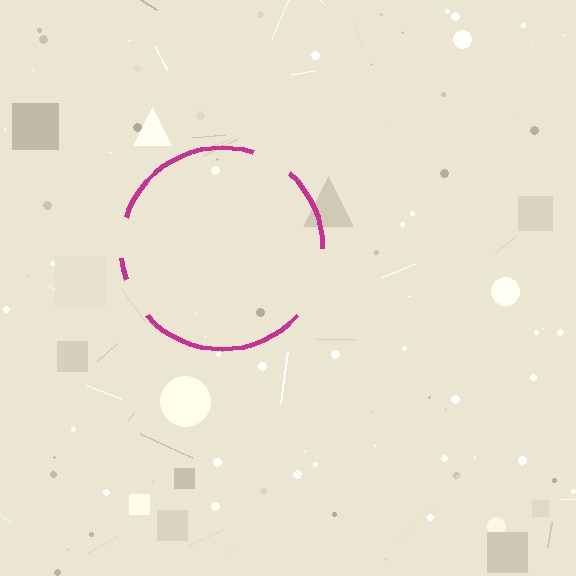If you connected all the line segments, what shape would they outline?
They would outline a circle.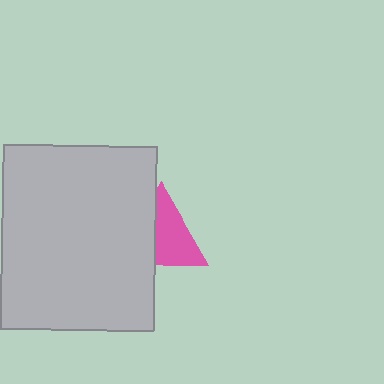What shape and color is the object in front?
The object in front is a light gray rectangle.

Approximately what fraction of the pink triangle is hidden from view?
Roughly 43% of the pink triangle is hidden behind the light gray rectangle.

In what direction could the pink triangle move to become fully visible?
The pink triangle could move right. That would shift it out from behind the light gray rectangle entirely.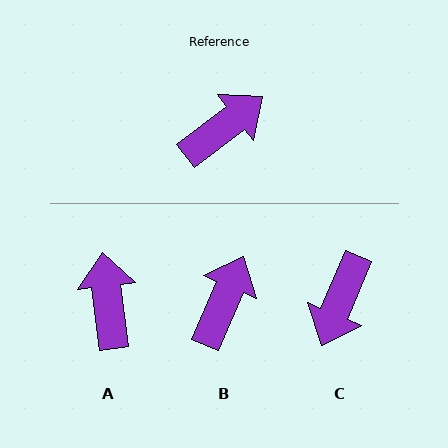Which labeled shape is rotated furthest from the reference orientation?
C, about 150 degrees away.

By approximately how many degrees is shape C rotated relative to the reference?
Approximately 150 degrees clockwise.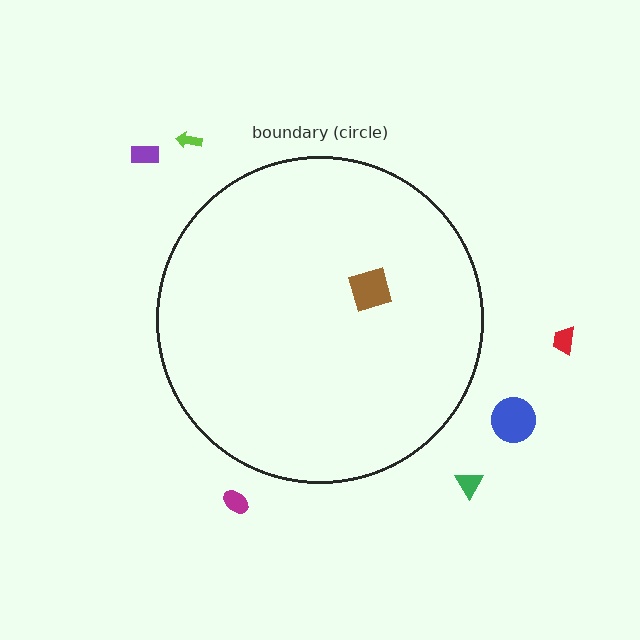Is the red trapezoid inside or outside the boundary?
Outside.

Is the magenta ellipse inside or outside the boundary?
Outside.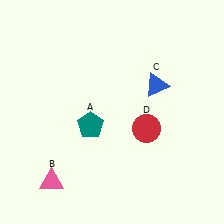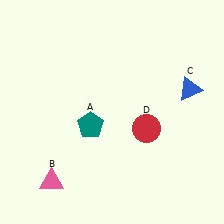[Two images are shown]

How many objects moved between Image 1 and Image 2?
1 object moved between the two images.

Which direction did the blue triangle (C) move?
The blue triangle (C) moved right.